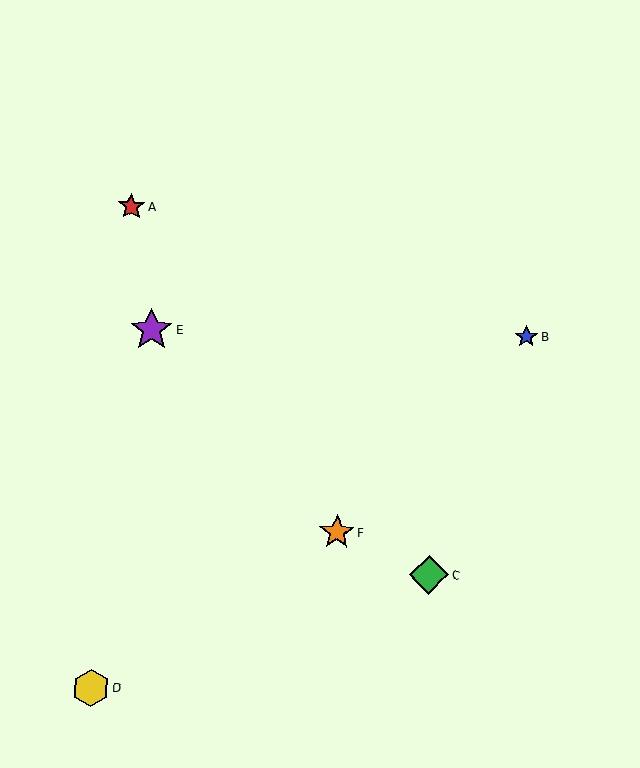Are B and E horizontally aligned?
Yes, both are at y≈337.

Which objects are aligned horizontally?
Objects B, E are aligned horizontally.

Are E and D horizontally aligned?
No, E is at y≈330 and D is at y≈688.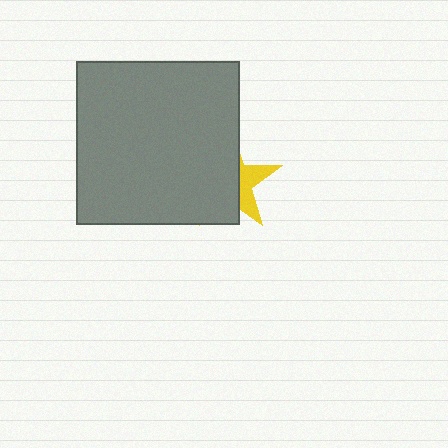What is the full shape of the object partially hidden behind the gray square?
The partially hidden object is a yellow star.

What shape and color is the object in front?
The object in front is a gray square.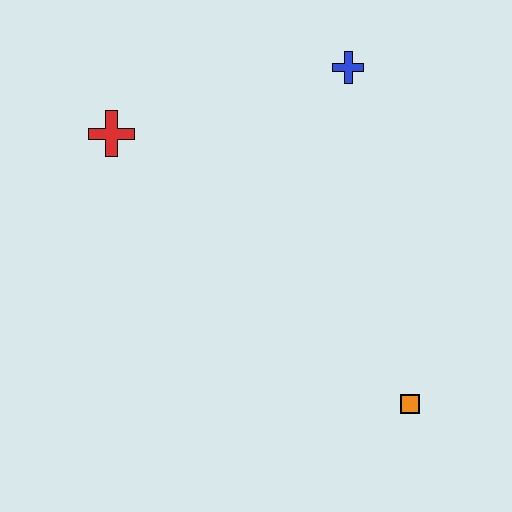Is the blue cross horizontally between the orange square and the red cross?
Yes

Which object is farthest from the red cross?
The orange square is farthest from the red cross.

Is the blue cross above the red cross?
Yes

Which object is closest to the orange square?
The blue cross is closest to the orange square.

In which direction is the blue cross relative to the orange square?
The blue cross is above the orange square.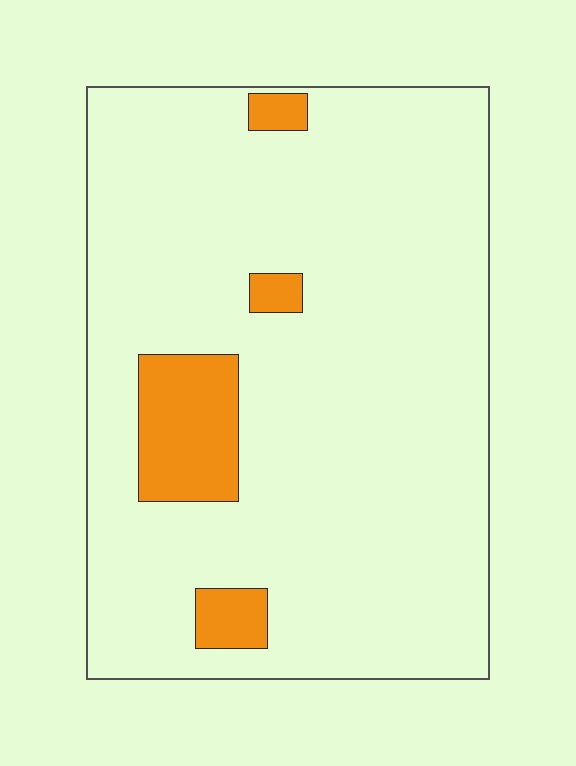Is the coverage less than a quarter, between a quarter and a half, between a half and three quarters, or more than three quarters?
Less than a quarter.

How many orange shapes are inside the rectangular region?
4.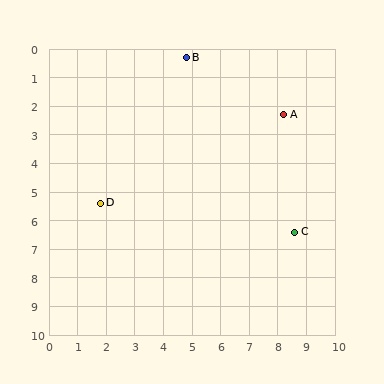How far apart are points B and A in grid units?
Points B and A are about 3.9 grid units apart.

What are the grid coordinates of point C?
Point C is at approximately (8.6, 6.4).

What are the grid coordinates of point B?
Point B is at approximately (4.8, 0.3).